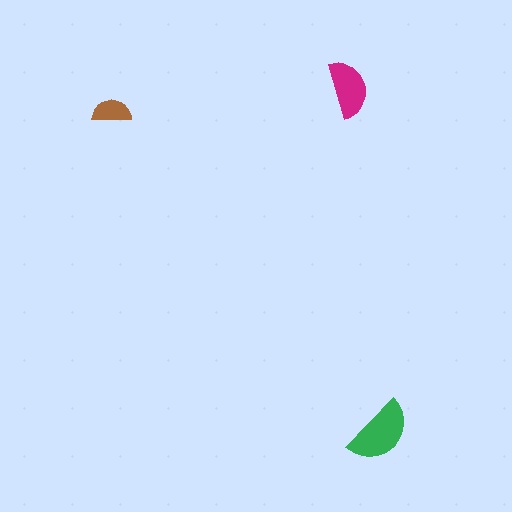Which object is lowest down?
The green semicircle is bottommost.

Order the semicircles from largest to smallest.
the green one, the magenta one, the brown one.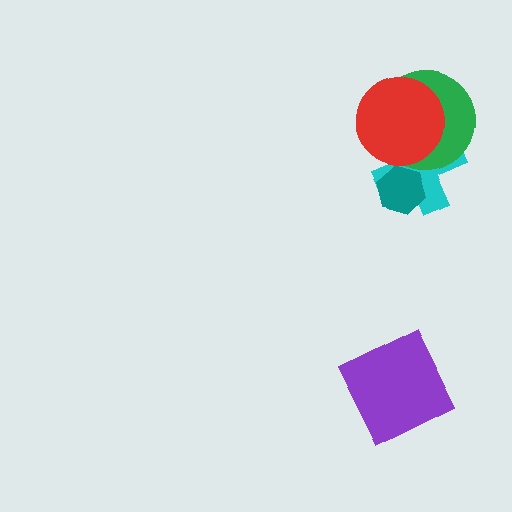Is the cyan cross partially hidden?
Yes, it is partially covered by another shape.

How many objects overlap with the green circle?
2 objects overlap with the green circle.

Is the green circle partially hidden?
Yes, it is partially covered by another shape.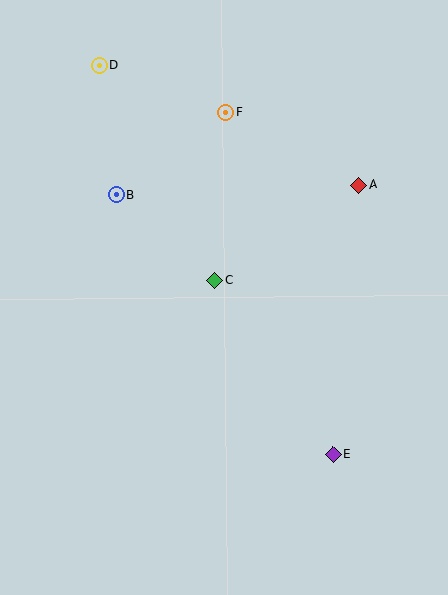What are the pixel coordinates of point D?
Point D is at (99, 65).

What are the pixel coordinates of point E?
Point E is at (333, 454).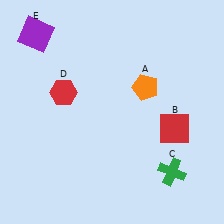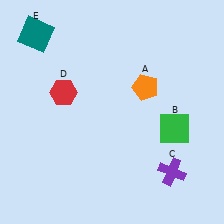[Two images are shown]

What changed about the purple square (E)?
In Image 1, E is purple. In Image 2, it changed to teal.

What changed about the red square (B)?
In Image 1, B is red. In Image 2, it changed to green.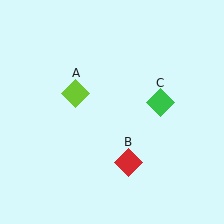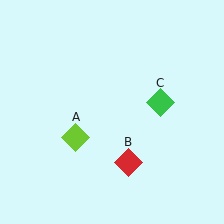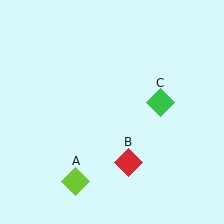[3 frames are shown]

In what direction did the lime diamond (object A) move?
The lime diamond (object A) moved down.